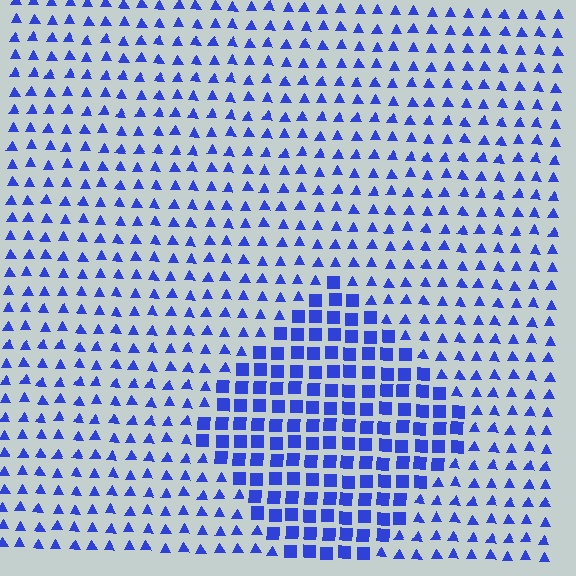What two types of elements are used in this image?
The image uses squares inside the diamond region and triangles outside it.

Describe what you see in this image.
The image is filled with small blue elements arranged in a uniform grid. A diamond-shaped region contains squares, while the surrounding area contains triangles. The boundary is defined purely by the change in element shape.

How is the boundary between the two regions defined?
The boundary is defined by a change in element shape: squares inside vs. triangles outside. All elements share the same color and spacing.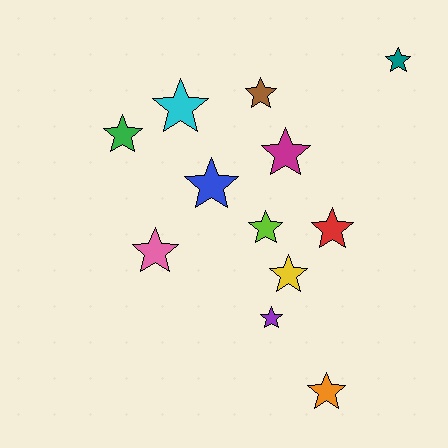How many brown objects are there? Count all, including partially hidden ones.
There is 1 brown object.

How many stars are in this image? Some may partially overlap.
There are 12 stars.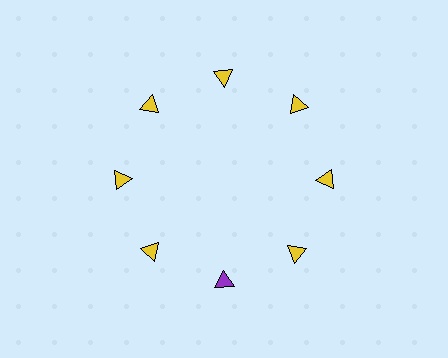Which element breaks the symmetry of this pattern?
The purple triangle at roughly the 6 o'clock position breaks the symmetry. All other shapes are yellow triangles.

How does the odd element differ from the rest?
It has a different color: purple instead of yellow.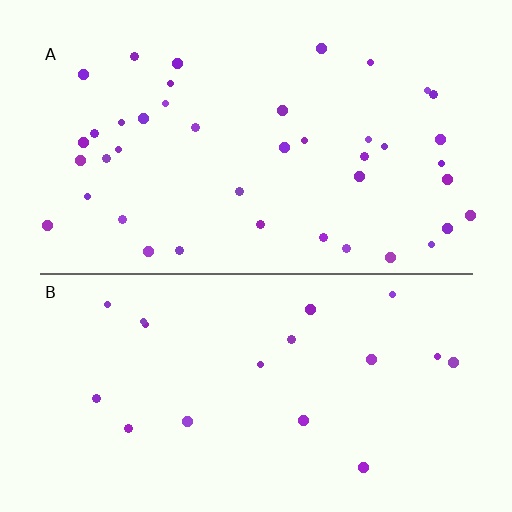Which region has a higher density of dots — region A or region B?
A (the top).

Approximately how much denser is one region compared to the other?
Approximately 2.3× — region A over region B.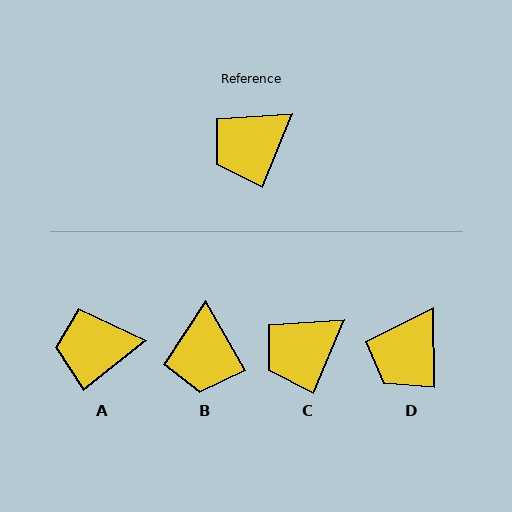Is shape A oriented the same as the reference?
No, it is off by about 30 degrees.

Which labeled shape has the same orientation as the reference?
C.